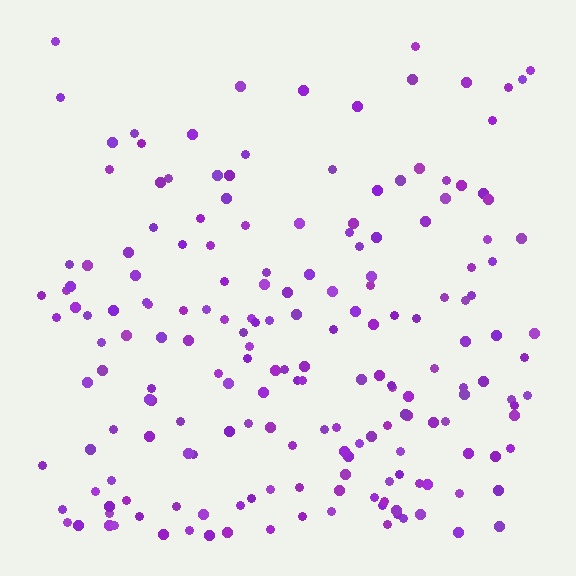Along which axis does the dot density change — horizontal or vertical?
Vertical.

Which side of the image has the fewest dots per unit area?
The top.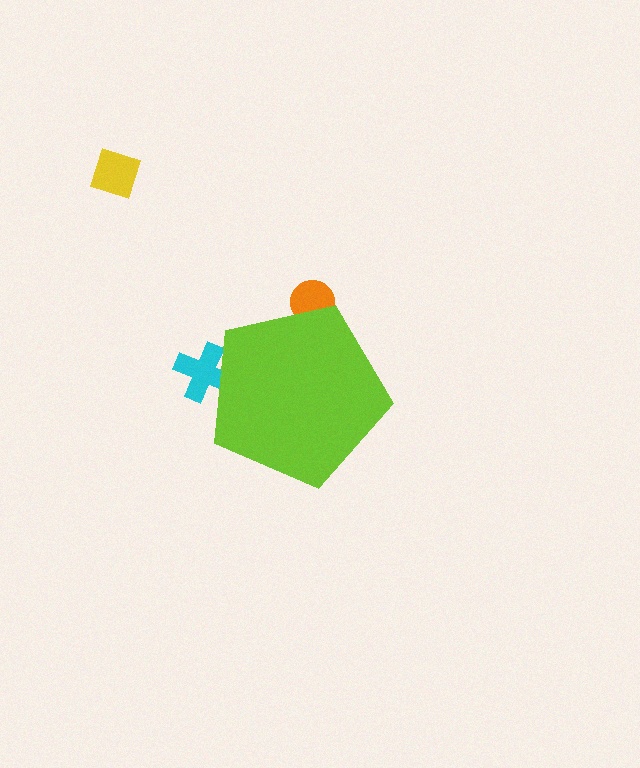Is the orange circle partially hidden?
Yes, the orange circle is partially hidden behind the lime pentagon.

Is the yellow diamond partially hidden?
No, the yellow diamond is fully visible.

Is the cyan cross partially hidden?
Yes, the cyan cross is partially hidden behind the lime pentagon.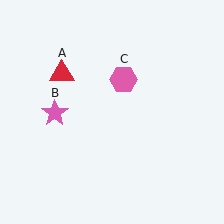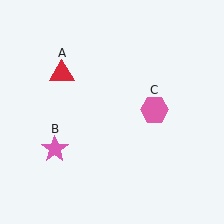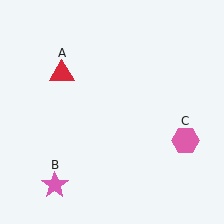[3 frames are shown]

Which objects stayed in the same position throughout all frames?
Red triangle (object A) remained stationary.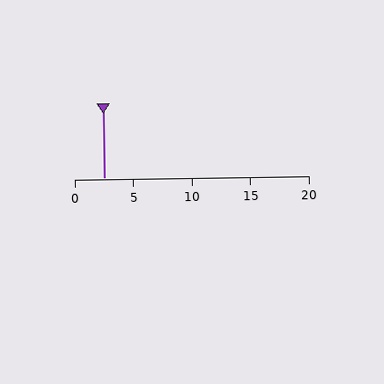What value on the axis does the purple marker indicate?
The marker indicates approximately 2.5.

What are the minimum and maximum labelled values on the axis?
The axis runs from 0 to 20.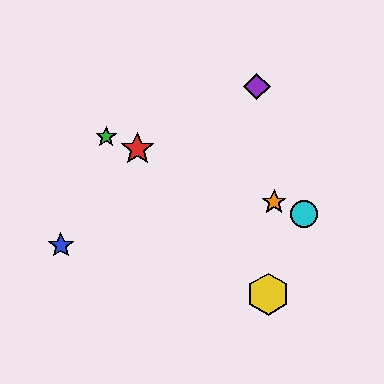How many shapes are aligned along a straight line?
4 shapes (the red star, the green star, the orange star, the cyan circle) are aligned along a straight line.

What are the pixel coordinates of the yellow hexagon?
The yellow hexagon is at (268, 294).